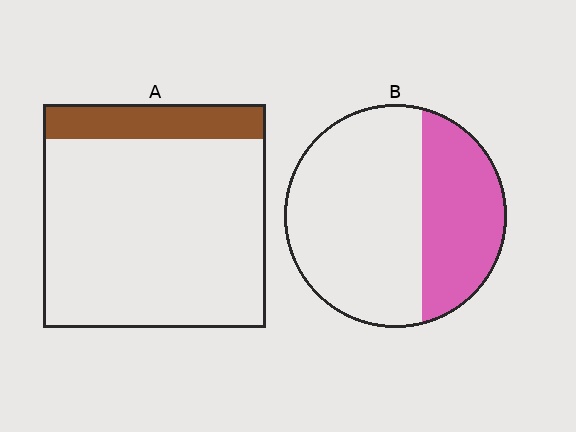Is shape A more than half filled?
No.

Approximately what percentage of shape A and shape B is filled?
A is approximately 15% and B is approximately 35%.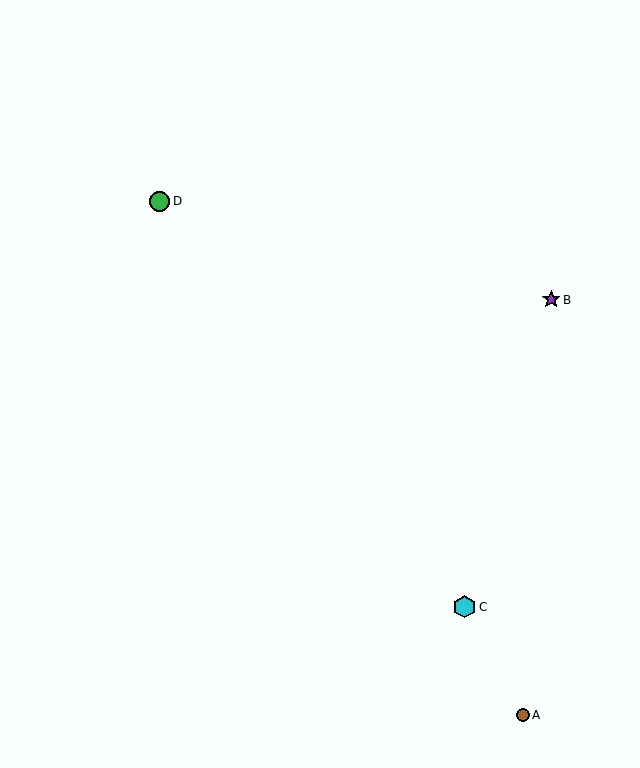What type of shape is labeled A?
Shape A is a brown circle.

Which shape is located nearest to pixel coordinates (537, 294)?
The purple star (labeled B) at (551, 300) is nearest to that location.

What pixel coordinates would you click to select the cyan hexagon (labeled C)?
Click at (464, 607) to select the cyan hexagon C.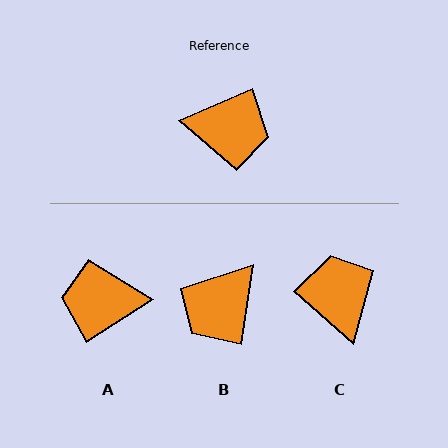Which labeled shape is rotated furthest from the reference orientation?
A, about 170 degrees away.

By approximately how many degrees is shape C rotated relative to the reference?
Approximately 116 degrees counter-clockwise.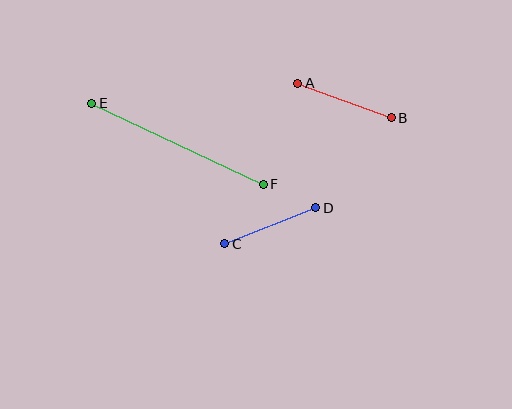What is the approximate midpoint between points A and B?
The midpoint is at approximately (344, 100) pixels.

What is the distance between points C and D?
The distance is approximately 98 pixels.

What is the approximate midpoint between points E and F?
The midpoint is at approximately (178, 144) pixels.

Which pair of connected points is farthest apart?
Points E and F are farthest apart.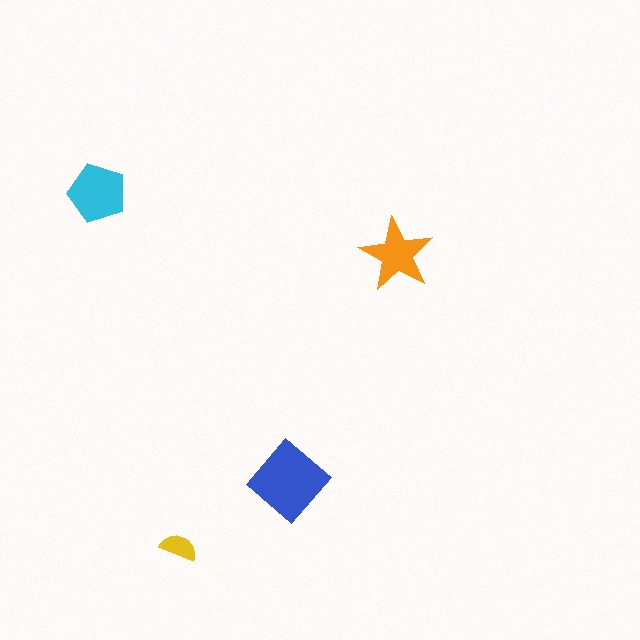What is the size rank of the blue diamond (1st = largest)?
1st.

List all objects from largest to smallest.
The blue diamond, the cyan pentagon, the orange star, the yellow semicircle.